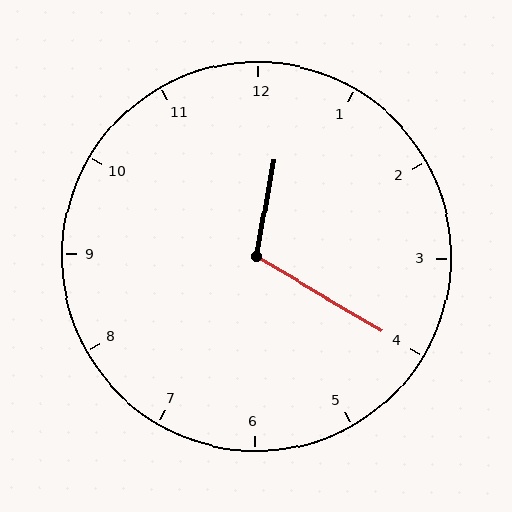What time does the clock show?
12:20.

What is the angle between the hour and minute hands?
Approximately 110 degrees.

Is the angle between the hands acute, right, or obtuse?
It is obtuse.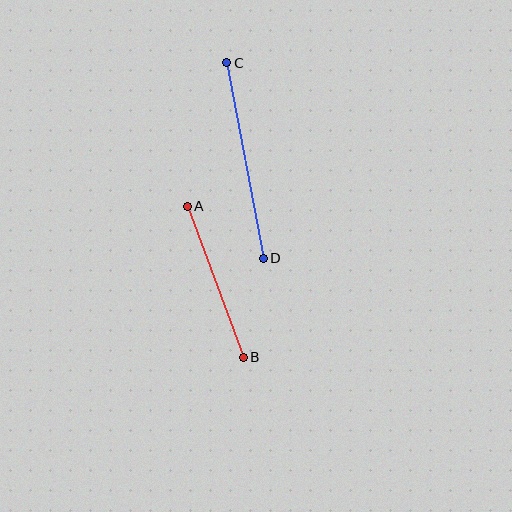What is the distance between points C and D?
The distance is approximately 199 pixels.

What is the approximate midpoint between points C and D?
The midpoint is at approximately (245, 160) pixels.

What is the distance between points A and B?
The distance is approximately 161 pixels.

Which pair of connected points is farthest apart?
Points C and D are farthest apart.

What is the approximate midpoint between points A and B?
The midpoint is at approximately (215, 282) pixels.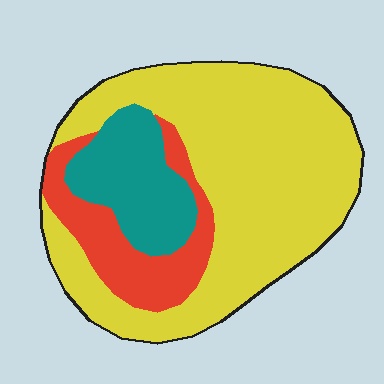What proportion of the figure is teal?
Teal takes up between a sixth and a third of the figure.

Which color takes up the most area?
Yellow, at roughly 65%.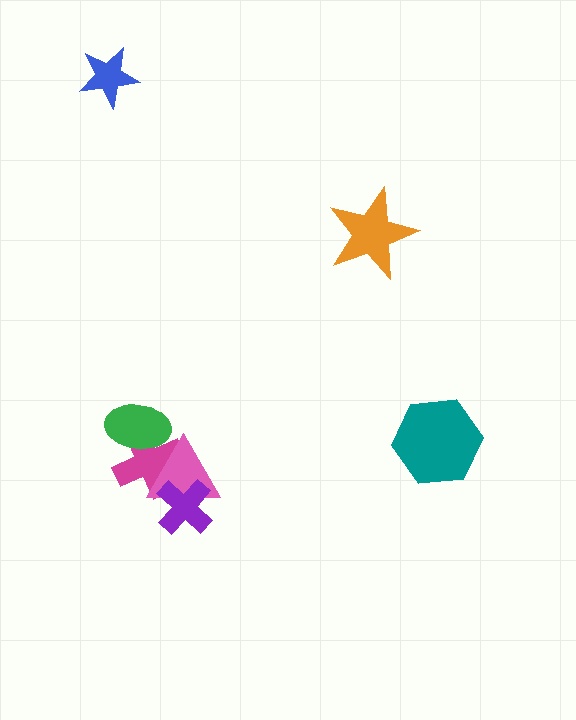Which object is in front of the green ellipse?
The pink triangle is in front of the green ellipse.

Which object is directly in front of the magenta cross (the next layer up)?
The green ellipse is directly in front of the magenta cross.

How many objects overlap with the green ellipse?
2 objects overlap with the green ellipse.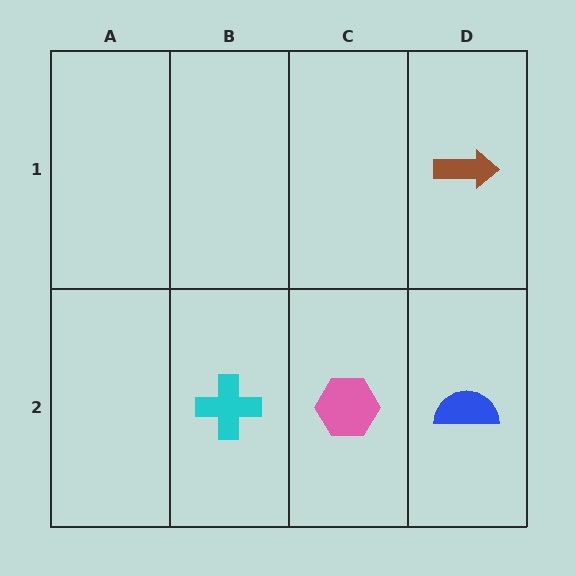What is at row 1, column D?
A brown arrow.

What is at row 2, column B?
A cyan cross.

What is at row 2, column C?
A pink hexagon.